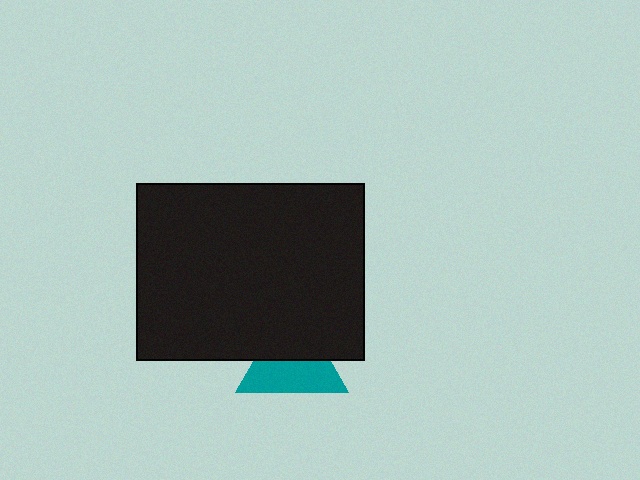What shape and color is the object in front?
The object in front is a black rectangle.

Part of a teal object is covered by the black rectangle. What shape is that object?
It is a triangle.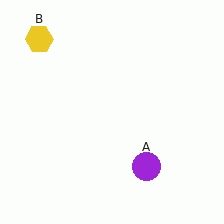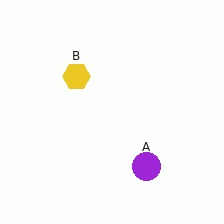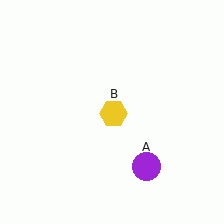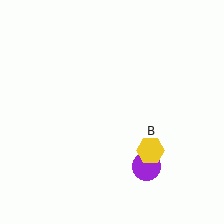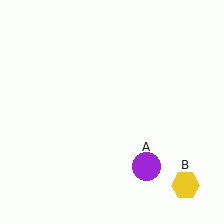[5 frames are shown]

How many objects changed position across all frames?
1 object changed position: yellow hexagon (object B).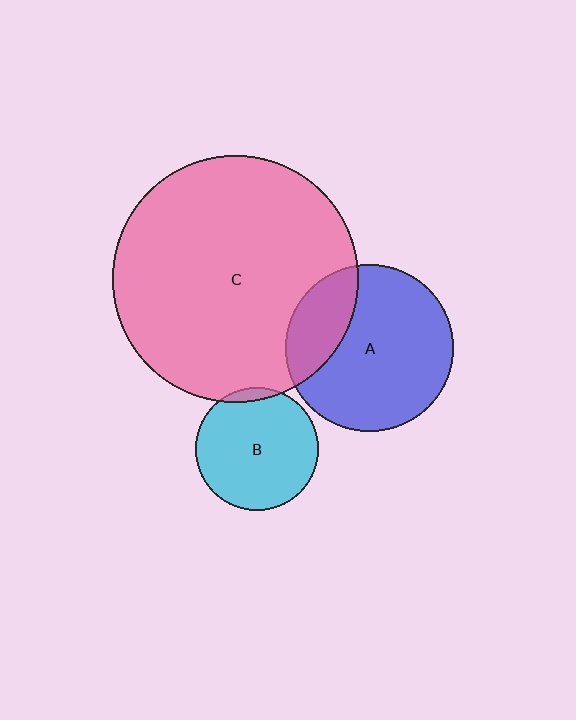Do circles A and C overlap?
Yes.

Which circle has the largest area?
Circle C (pink).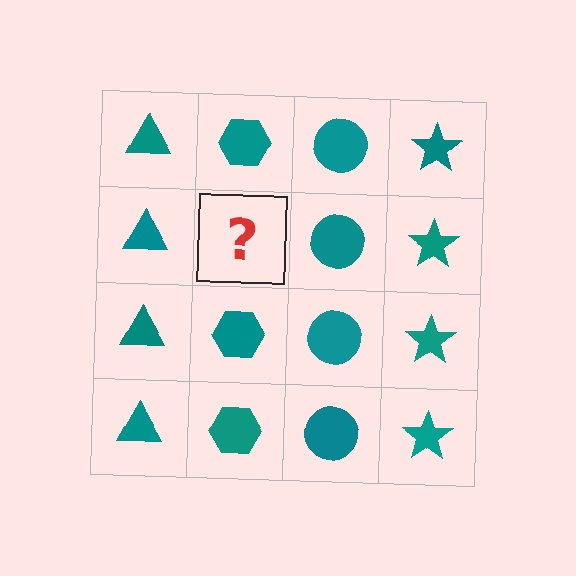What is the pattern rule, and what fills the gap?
The rule is that each column has a consistent shape. The gap should be filled with a teal hexagon.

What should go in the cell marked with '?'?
The missing cell should contain a teal hexagon.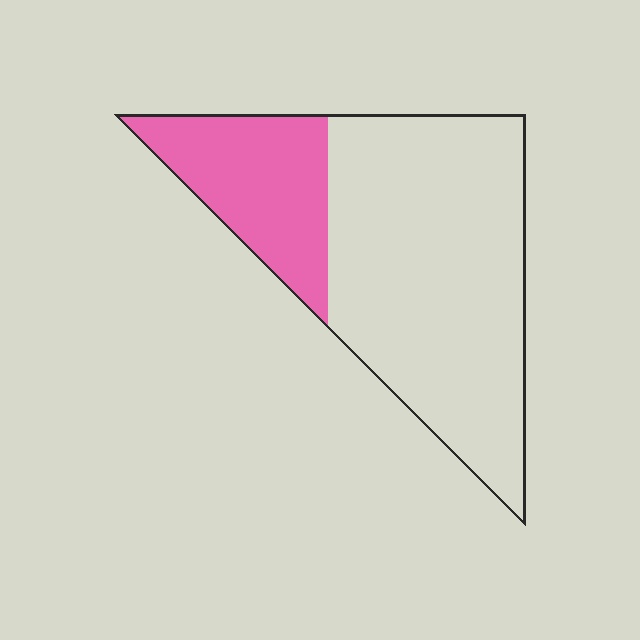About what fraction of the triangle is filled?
About one quarter (1/4).